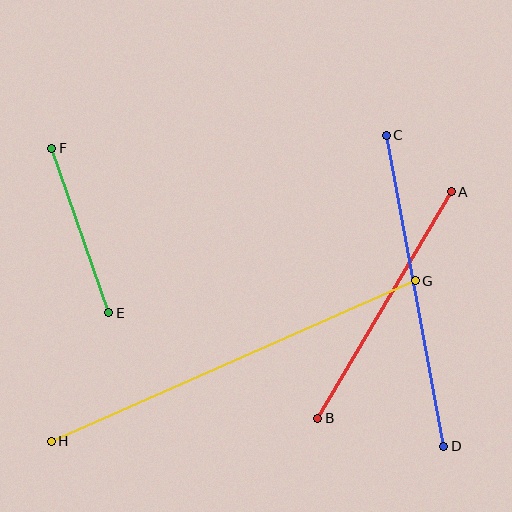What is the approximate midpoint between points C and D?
The midpoint is at approximately (415, 291) pixels.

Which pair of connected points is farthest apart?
Points G and H are farthest apart.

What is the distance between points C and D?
The distance is approximately 316 pixels.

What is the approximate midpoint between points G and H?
The midpoint is at approximately (233, 361) pixels.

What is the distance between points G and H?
The distance is approximately 398 pixels.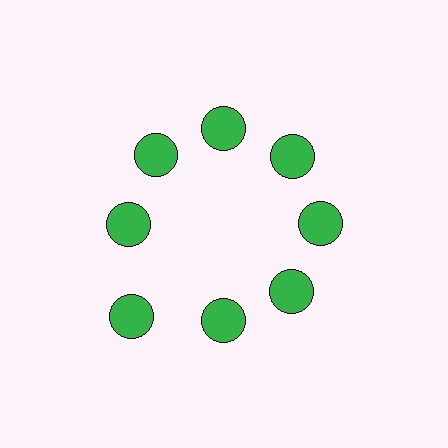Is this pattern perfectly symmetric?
No. The 8 green circles are arranged in a ring, but one element near the 8 o'clock position is pushed outward from the center, breaking the 8-fold rotational symmetry.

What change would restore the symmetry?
The symmetry would be restored by moving it inward, back onto the ring so that all 8 circles sit at equal angles and equal distance from the center.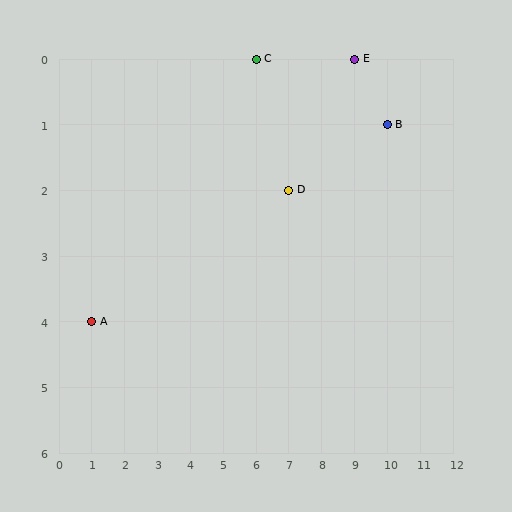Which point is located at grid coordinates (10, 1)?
Point B is at (10, 1).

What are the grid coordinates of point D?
Point D is at grid coordinates (7, 2).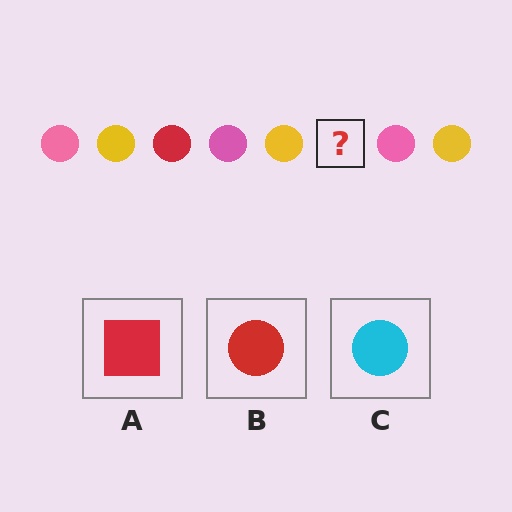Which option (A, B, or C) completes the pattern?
B.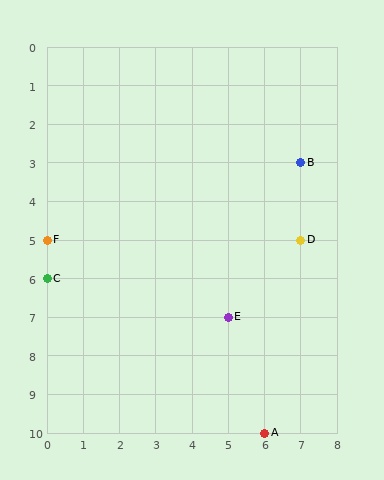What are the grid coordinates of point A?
Point A is at grid coordinates (6, 10).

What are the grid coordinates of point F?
Point F is at grid coordinates (0, 5).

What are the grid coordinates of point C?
Point C is at grid coordinates (0, 6).